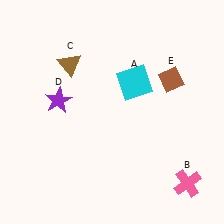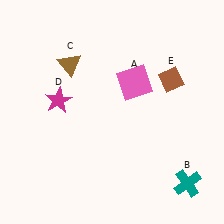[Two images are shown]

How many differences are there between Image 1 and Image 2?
There are 3 differences between the two images.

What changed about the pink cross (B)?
In Image 1, B is pink. In Image 2, it changed to teal.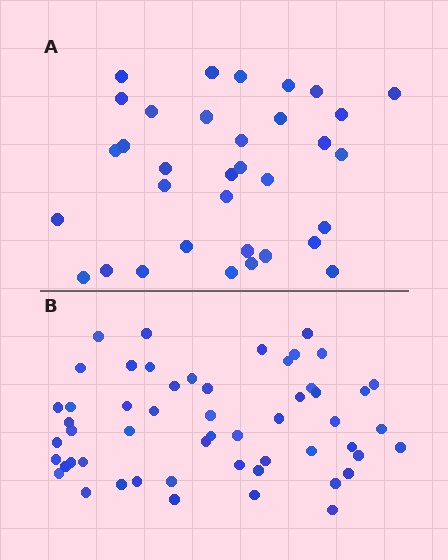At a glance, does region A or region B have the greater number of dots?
Region B (the bottom region) has more dots.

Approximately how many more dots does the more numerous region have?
Region B has approximately 20 more dots than region A.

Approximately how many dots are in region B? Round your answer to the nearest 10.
About 50 dots. (The exact count is 54, which rounds to 50.)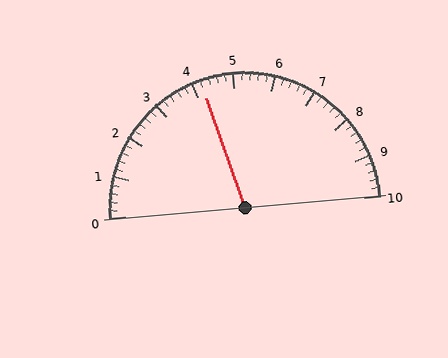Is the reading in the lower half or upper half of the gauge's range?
The reading is in the lower half of the range (0 to 10).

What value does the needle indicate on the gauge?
The needle indicates approximately 4.2.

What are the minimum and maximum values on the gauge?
The gauge ranges from 0 to 10.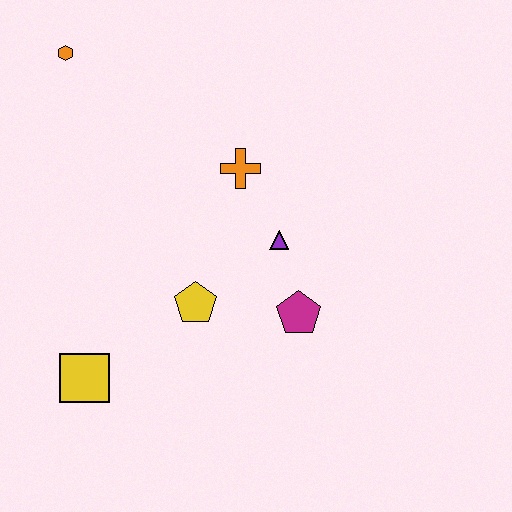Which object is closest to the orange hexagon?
The orange cross is closest to the orange hexagon.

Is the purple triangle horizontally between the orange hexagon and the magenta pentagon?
Yes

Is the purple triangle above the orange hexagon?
No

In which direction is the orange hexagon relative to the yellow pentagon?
The orange hexagon is above the yellow pentagon.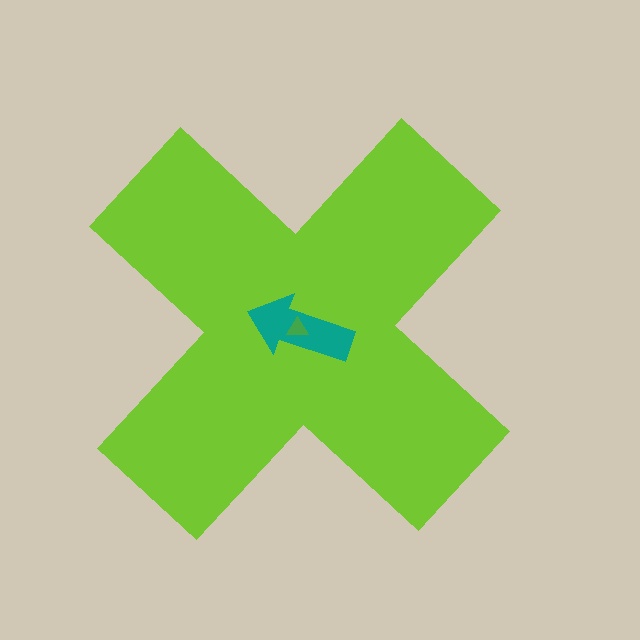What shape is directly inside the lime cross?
The teal arrow.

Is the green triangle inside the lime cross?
Yes.